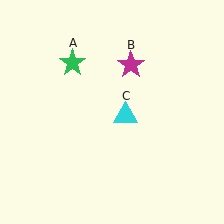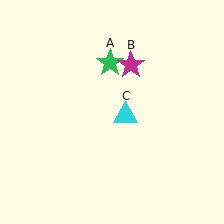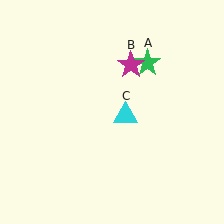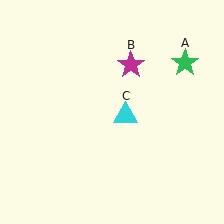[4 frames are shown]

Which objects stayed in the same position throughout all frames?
Magenta star (object B) and cyan triangle (object C) remained stationary.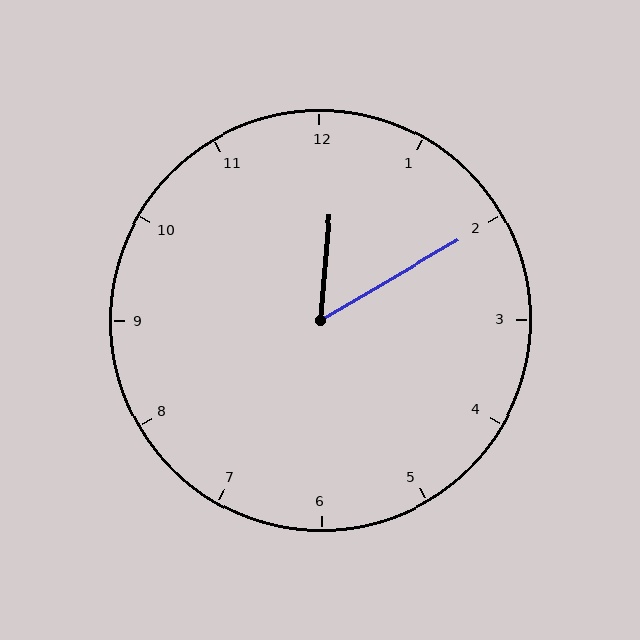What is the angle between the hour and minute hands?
Approximately 55 degrees.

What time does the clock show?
12:10.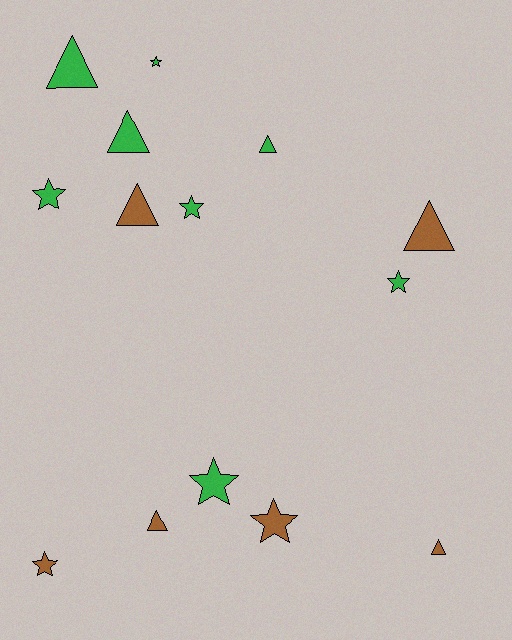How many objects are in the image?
There are 14 objects.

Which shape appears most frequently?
Triangle, with 7 objects.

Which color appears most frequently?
Green, with 8 objects.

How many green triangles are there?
There are 3 green triangles.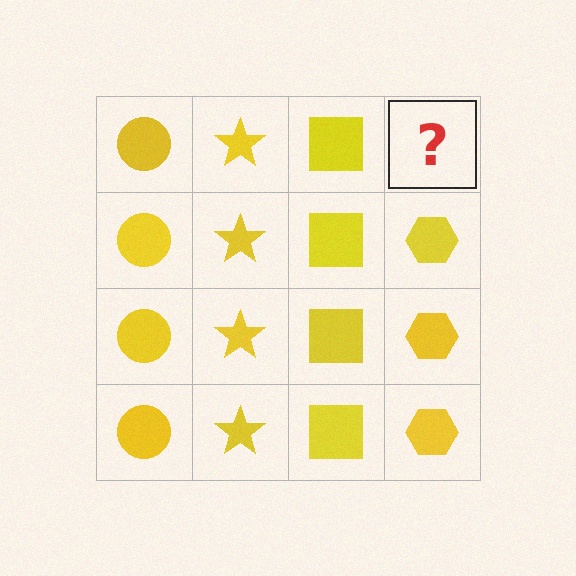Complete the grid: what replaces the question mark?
The question mark should be replaced with a yellow hexagon.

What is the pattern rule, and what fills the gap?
The rule is that each column has a consistent shape. The gap should be filled with a yellow hexagon.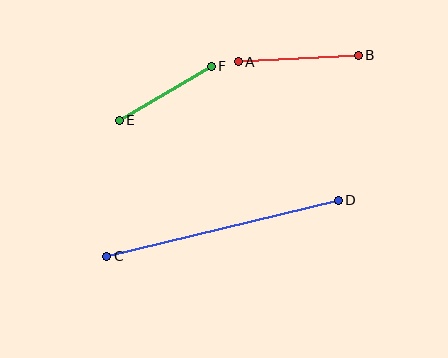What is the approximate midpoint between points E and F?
The midpoint is at approximately (165, 93) pixels.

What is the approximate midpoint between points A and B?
The midpoint is at approximately (298, 58) pixels.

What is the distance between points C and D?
The distance is approximately 238 pixels.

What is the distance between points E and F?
The distance is approximately 106 pixels.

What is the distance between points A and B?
The distance is approximately 120 pixels.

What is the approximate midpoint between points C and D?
The midpoint is at approximately (223, 228) pixels.